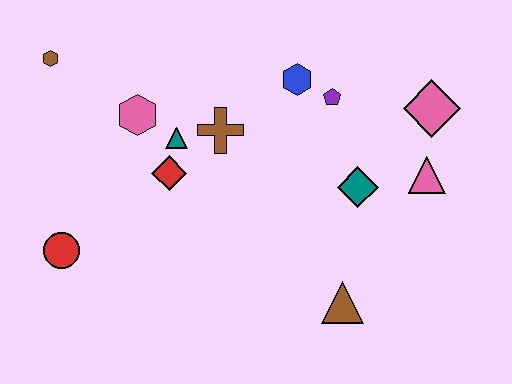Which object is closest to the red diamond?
The teal triangle is closest to the red diamond.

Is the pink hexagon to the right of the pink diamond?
No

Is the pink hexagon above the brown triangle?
Yes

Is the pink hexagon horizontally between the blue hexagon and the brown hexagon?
Yes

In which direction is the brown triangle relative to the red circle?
The brown triangle is to the right of the red circle.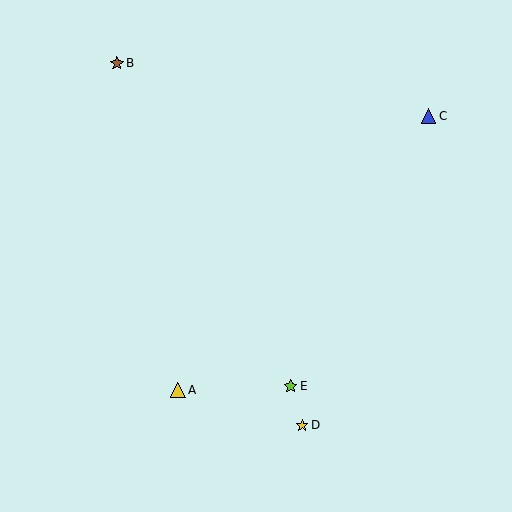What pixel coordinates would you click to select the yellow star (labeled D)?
Click at (302, 425) to select the yellow star D.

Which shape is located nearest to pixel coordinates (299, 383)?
The lime star (labeled E) at (290, 386) is nearest to that location.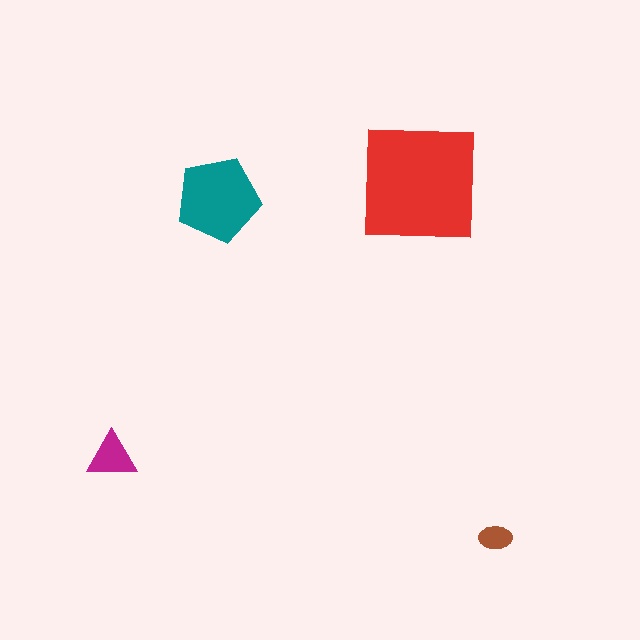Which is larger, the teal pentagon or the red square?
The red square.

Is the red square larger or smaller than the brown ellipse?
Larger.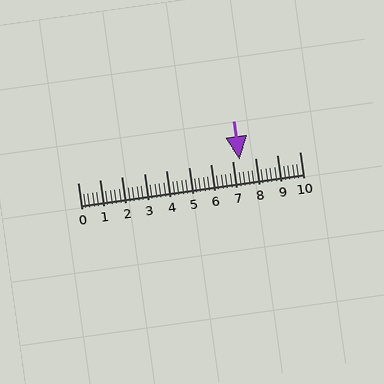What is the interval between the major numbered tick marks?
The major tick marks are spaced 1 units apart.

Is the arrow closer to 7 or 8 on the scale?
The arrow is closer to 7.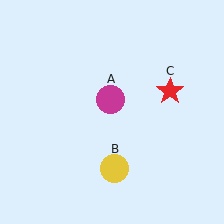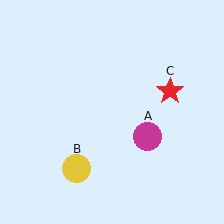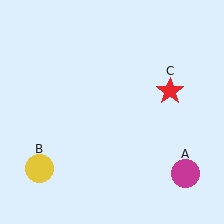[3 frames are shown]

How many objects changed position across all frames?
2 objects changed position: magenta circle (object A), yellow circle (object B).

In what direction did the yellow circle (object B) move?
The yellow circle (object B) moved left.